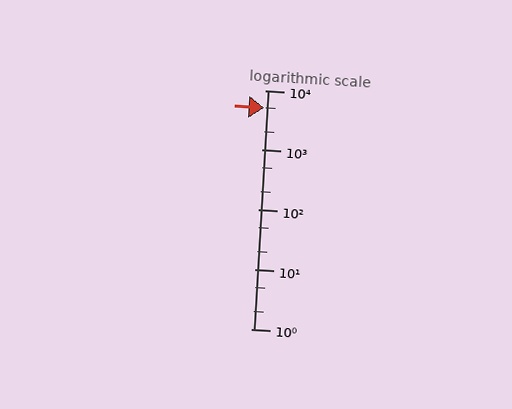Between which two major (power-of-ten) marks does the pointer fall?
The pointer is between 1000 and 10000.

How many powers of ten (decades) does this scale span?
The scale spans 4 decades, from 1 to 10000.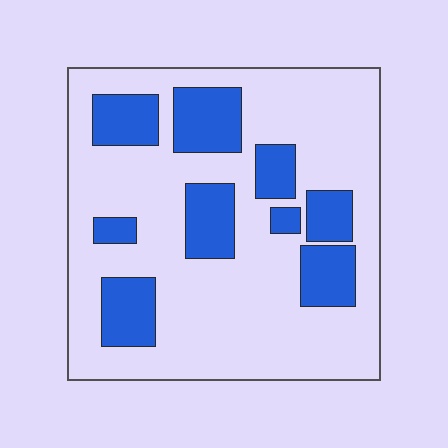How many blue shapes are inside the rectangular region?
9.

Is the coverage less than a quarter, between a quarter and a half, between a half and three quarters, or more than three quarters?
Between a quarter and a half.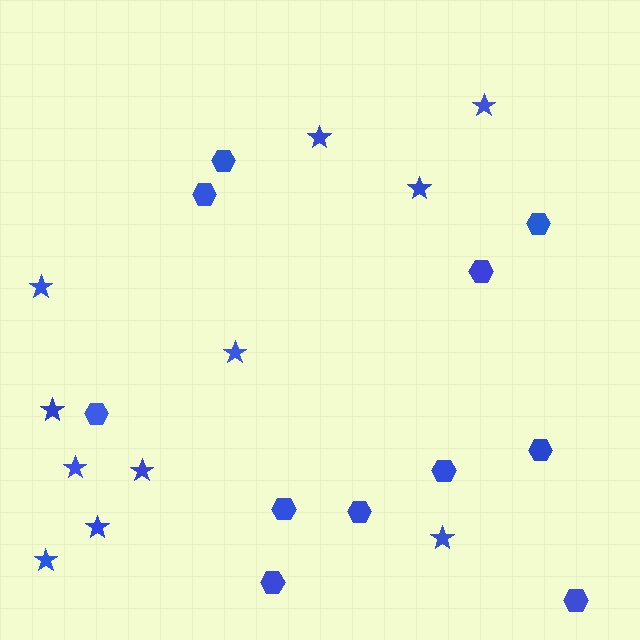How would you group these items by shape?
There are 2 groups: one group of stars (11) and one group of hexagons (11).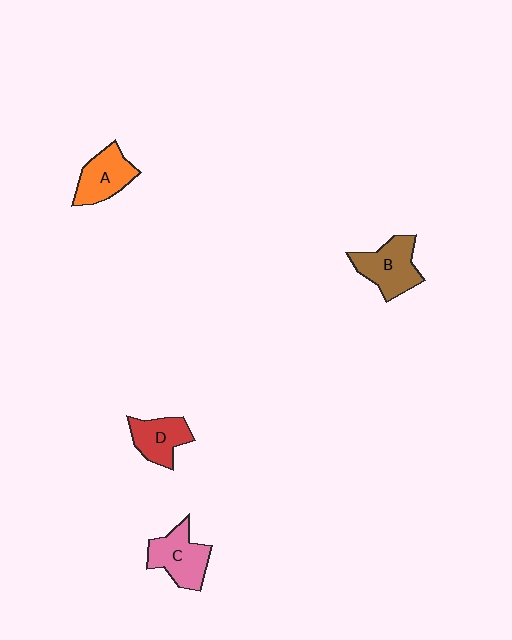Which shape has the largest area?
Shape B (brown).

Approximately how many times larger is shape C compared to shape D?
Approximately 1.2 times.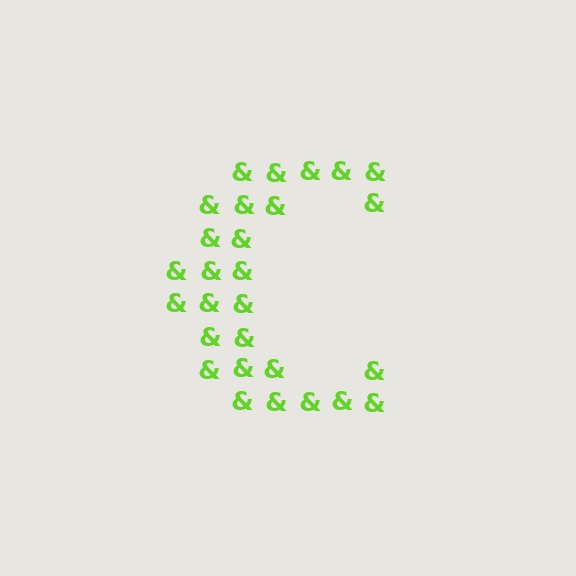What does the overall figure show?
The overall figure shows the letter C.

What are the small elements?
The small elements are ampersands.